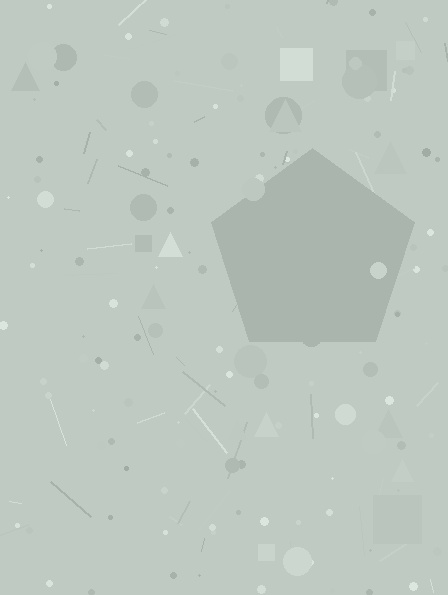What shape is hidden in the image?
A pentagon is hidden in the image.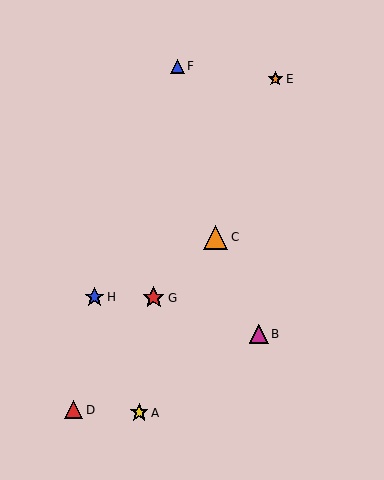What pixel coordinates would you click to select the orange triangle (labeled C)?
Click at (215, 237) to select the orange triangle C.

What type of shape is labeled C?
Shape C is an orange triangle.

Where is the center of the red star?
The center of the red star is at (154, 298).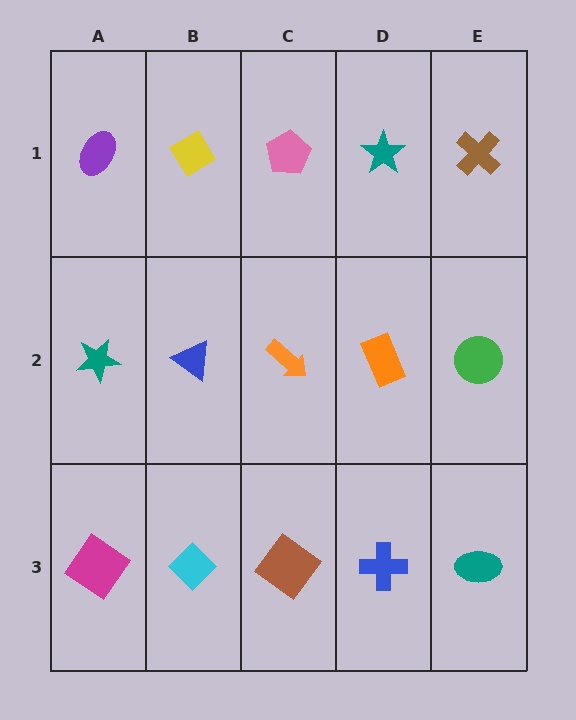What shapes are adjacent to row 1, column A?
A teal star (row 2, column A), a yellow diamond (row 1, column B).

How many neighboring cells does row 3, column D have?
3.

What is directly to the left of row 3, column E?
A blue cross.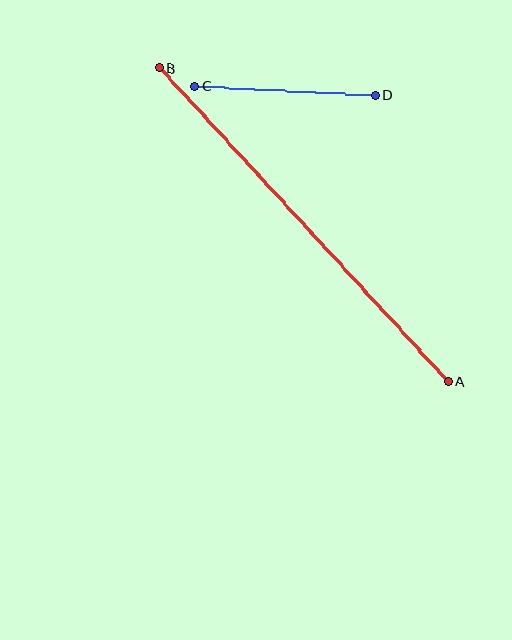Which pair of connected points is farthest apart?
Points A and B are farthest apart.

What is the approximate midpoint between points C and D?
The midpoint is at approximately (285, 91) pixels.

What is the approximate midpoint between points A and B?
The midpoint is at approximately (304, 225) pixels.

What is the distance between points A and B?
The distance is approximately 426 pixels.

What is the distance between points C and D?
The distance is approximately 181 pixels.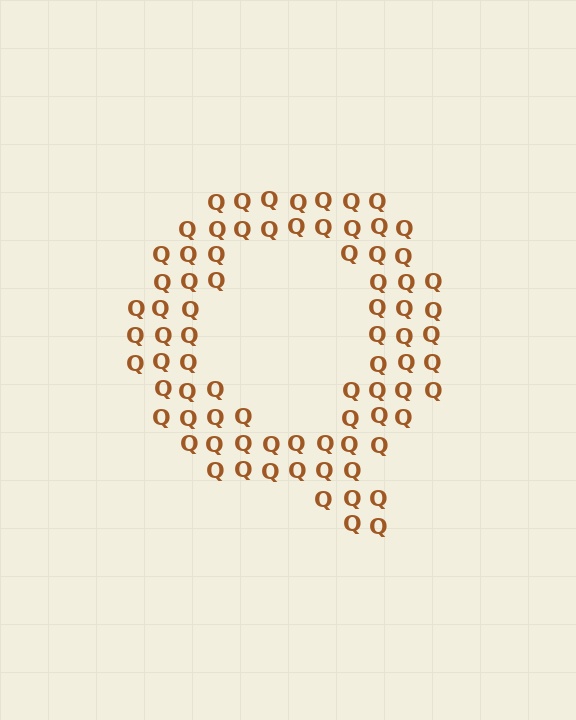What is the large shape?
The large shape is the letter Q.